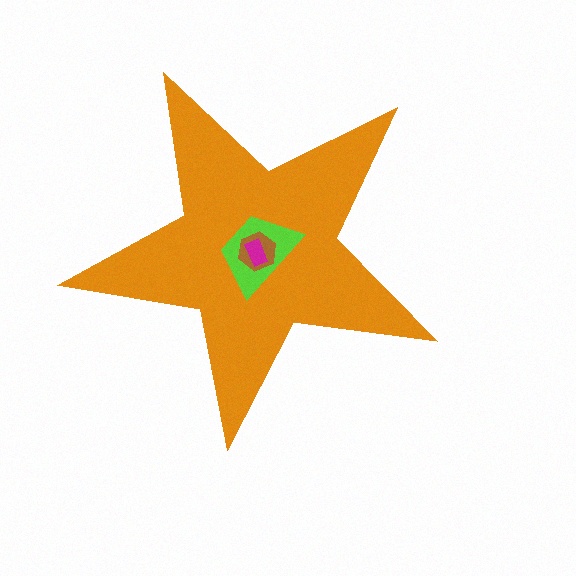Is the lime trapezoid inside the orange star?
Yes.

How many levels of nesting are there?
4.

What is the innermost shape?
The magenta rectangle.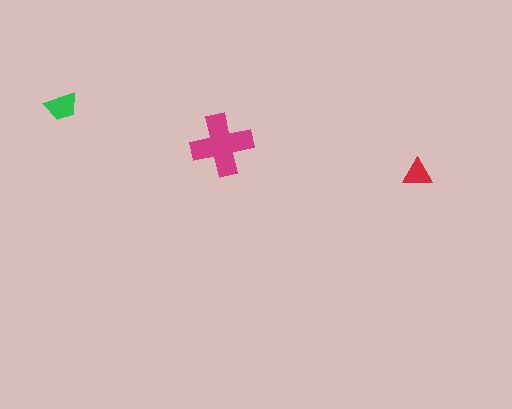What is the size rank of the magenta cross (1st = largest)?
1st.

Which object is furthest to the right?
The red triangle is rightmost.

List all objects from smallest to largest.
The red triangle, the green trapezoid, the magenta cross.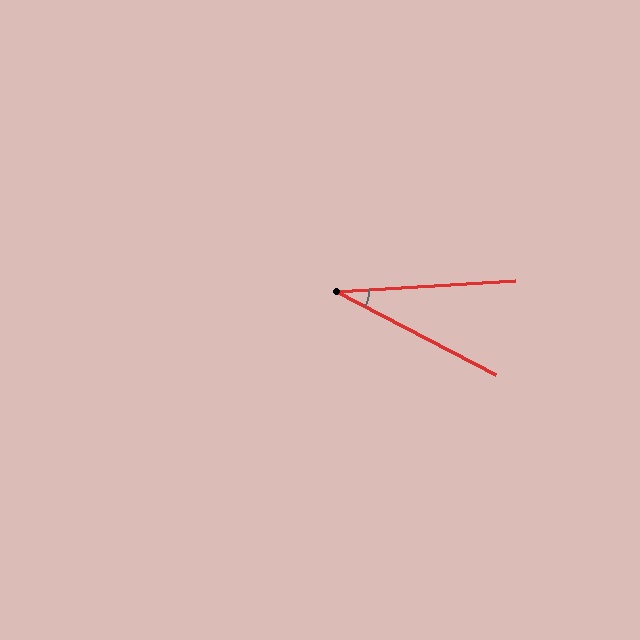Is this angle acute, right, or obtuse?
It is acute.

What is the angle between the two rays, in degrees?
Approximately 31 degrees.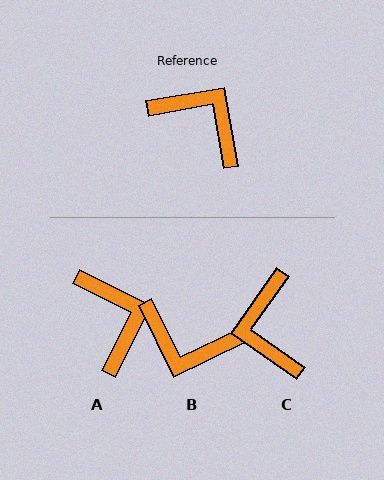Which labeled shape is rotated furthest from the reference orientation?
B, about 164 degrees away.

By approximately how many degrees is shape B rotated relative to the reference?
Approximately 164 degrees clockwise.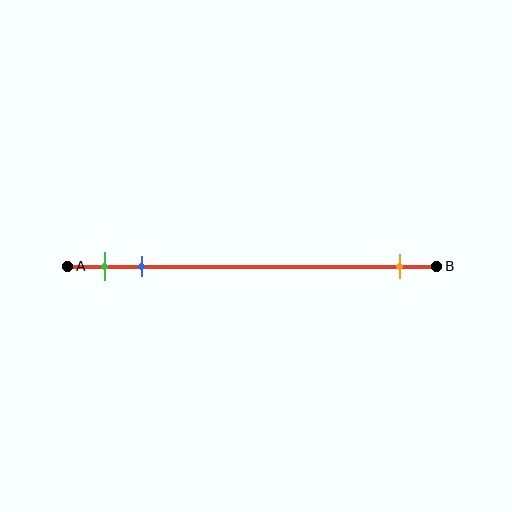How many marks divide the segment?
There are 3 marks dividing the segment.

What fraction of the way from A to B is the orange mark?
The orange mark is approximately 90% (0.9) of the way from A to B.